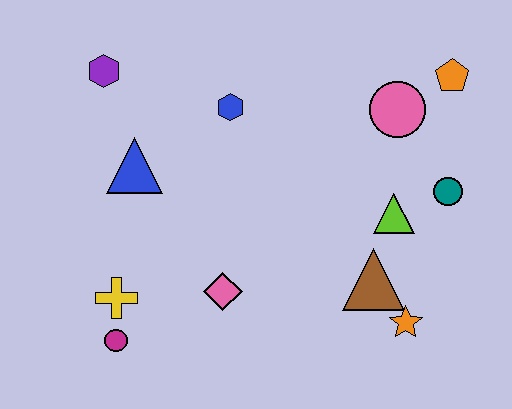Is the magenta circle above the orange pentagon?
No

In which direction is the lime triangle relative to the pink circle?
The lime triangle is below the pink circle.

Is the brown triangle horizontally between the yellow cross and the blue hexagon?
No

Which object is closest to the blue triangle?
The purple hexagon is closest to the blue triangle.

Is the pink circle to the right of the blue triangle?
Yes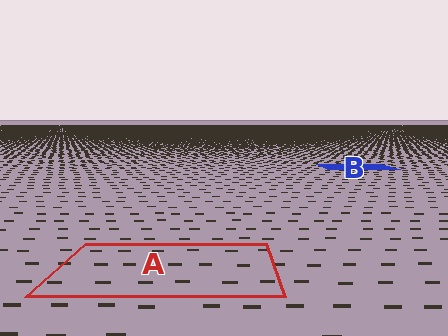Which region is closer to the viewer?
Region A is closer. The texture elements there are larger and more spread out.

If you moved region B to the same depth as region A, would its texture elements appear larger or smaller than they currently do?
They would appear larger. At a closer depth, the same texture elements are projected at a bigger on-screen size.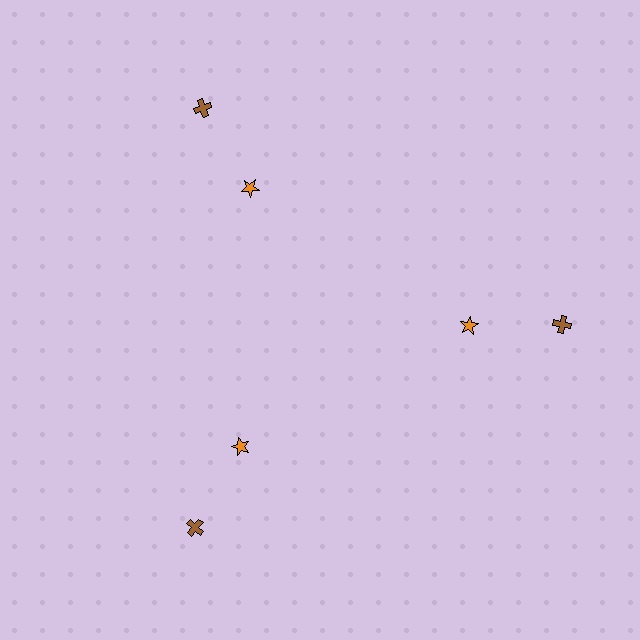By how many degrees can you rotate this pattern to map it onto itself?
The pattern maps onto itself every 120 degrees of rotation.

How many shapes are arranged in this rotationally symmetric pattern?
There are 6 shapes, arranged in 3 groups of 2.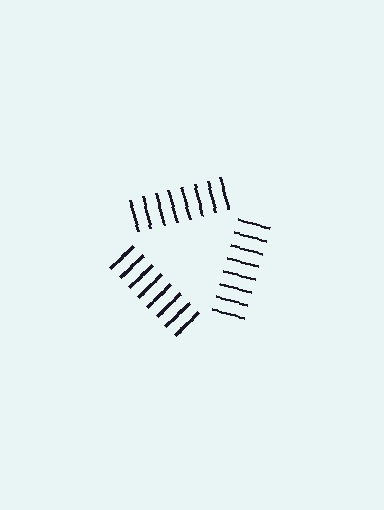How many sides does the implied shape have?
3 sides — the line-ends trace a triangle.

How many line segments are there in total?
24 — 8 along each of the 3 edges.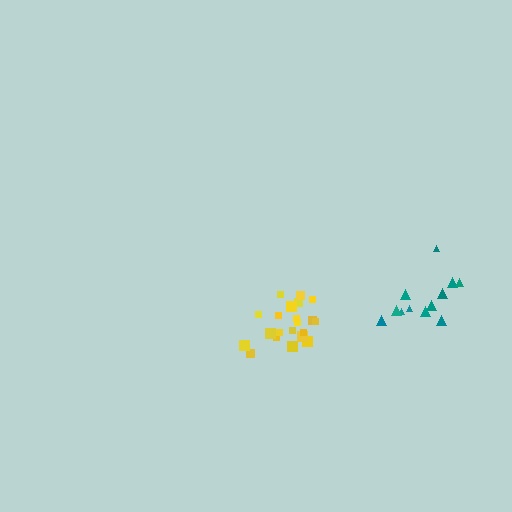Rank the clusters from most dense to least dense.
yellow, teal.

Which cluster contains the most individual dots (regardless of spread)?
Yellow (21).